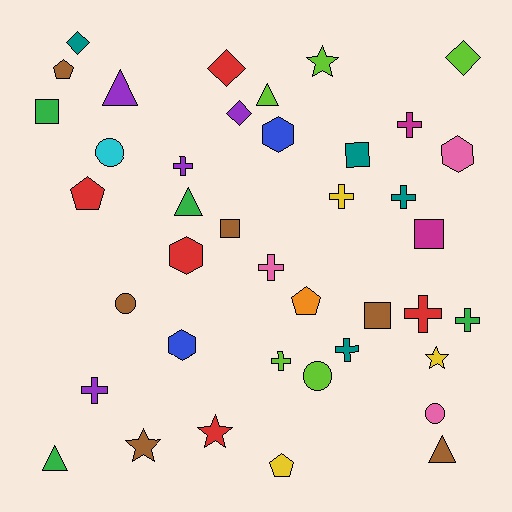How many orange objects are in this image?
There is 1 orange object.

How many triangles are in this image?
There are 5 triangles.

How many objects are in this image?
There are 40 objects.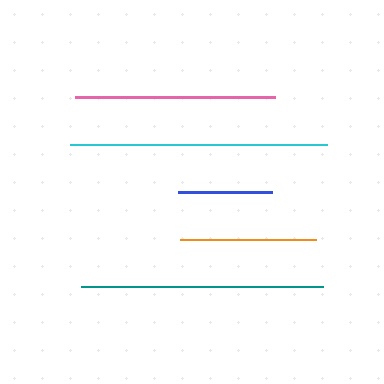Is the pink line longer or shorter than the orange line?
The pink line is longer than the orange line.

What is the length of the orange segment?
The orange segment is approximately 136 pixels long.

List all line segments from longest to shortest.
From longest to shortest: cyan, teal, pink, orange, blue.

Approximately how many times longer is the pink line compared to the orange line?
The pink line is approximately 1.5 times the length of the orange line.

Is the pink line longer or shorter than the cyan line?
The cyan line is longer than the pink line.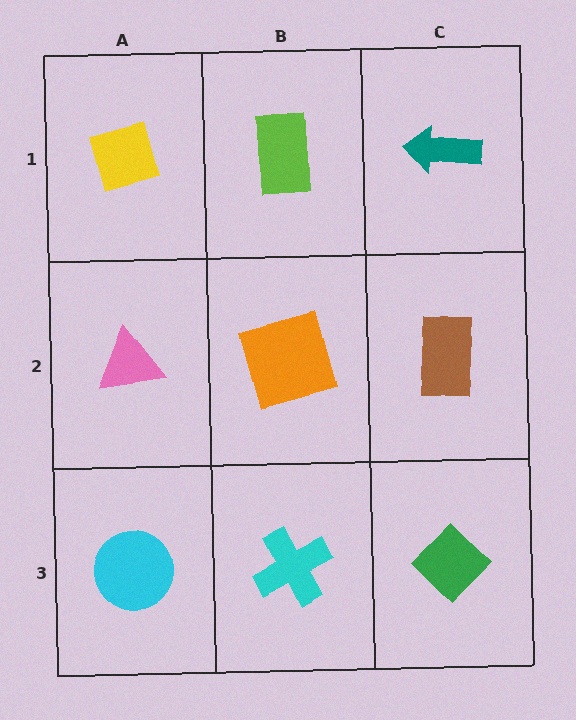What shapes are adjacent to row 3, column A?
A pink triangle (row 2, column A), a cyan cross (row 3, column B).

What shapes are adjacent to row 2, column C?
A teal arrow (row 1, column C), a green diamond (row 3, column C), an orange square (row 2, column B).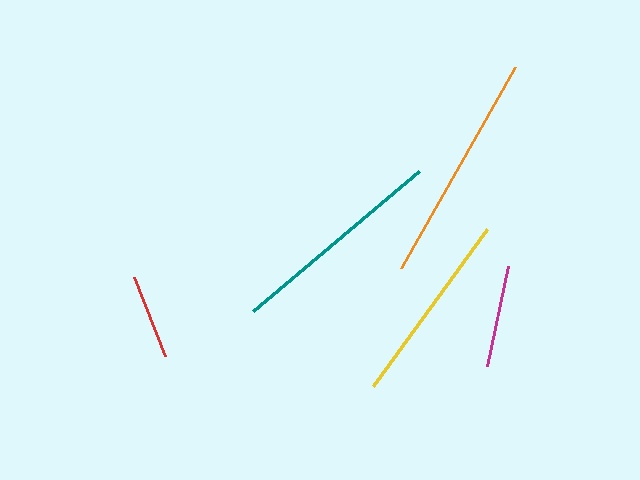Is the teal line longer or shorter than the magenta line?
The teal line is longer than the magenta line.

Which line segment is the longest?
The orange line is the longest at approximately 231 pixels.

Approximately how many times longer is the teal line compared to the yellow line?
The teal line is approximately 1.1 times the length of the yellow line.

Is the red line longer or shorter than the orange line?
The orange line is longer than the red line.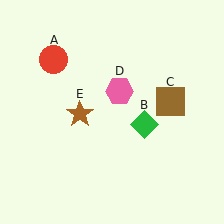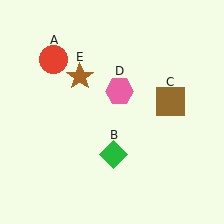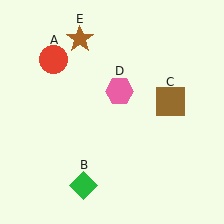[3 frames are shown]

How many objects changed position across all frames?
2 objects changed position: green diamond (object B), brown star (object E).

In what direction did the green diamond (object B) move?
The green diamond (object B) moved down and to the left.